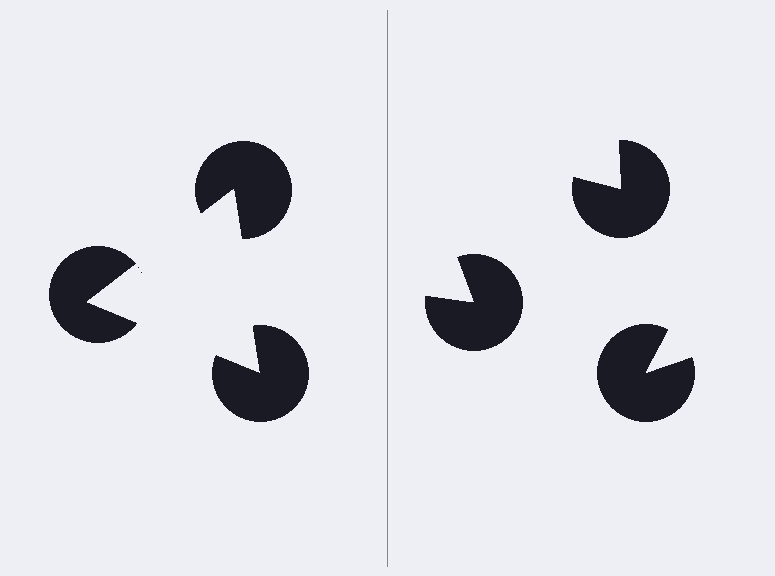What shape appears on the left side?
An illusory triangle.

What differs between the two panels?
The pac-man discs are positioned identically on both sides; only the wedge orientations differ. On the left they align to a triangle; on the right they are misaligned.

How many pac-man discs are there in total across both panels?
6 — 3 on each side.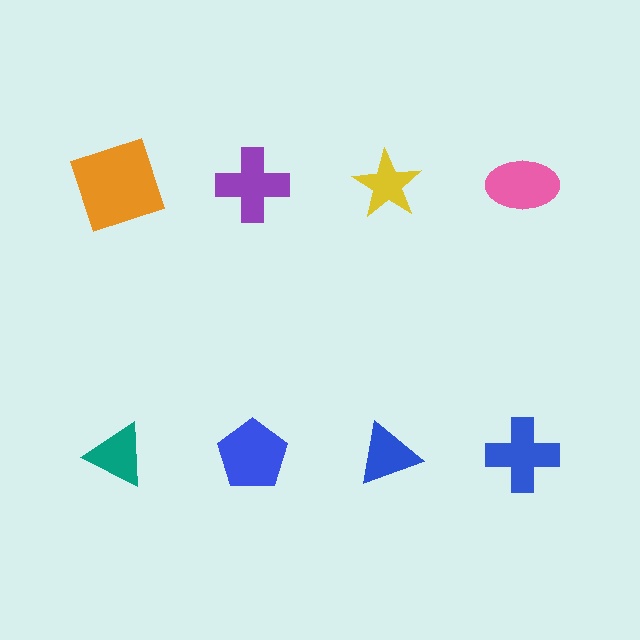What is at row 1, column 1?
An orange square.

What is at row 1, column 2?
A purple cross.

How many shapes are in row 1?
4 shapes.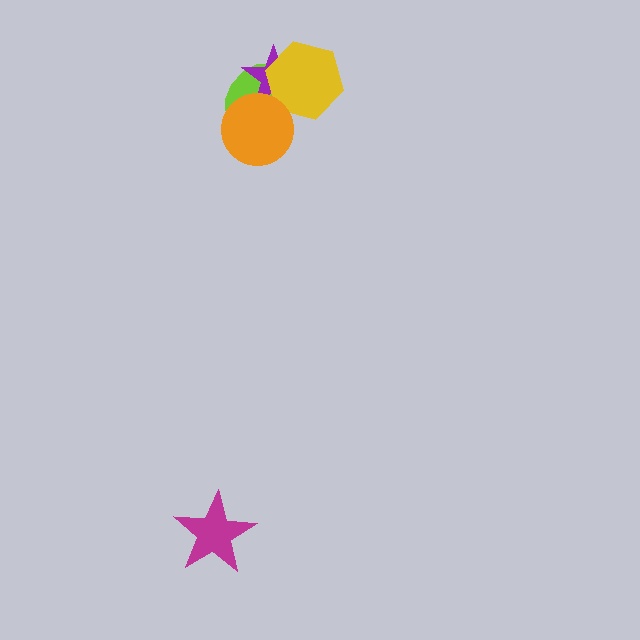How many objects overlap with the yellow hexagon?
3 objects overlap with the yellow hexagon.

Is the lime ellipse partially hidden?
Yes, it is partially covered by another shape.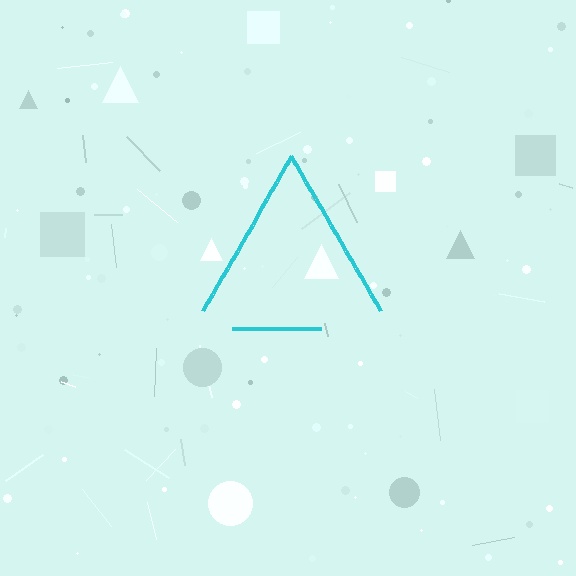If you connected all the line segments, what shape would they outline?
They would outline a triangle.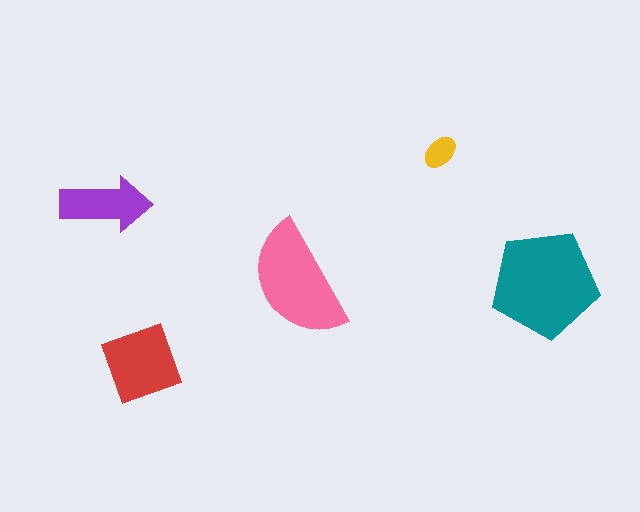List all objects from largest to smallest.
The teal pentagon, the pink semicircle, the red diamond, the purple arrow, the yellow ellipse.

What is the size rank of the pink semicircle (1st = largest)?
2nd.